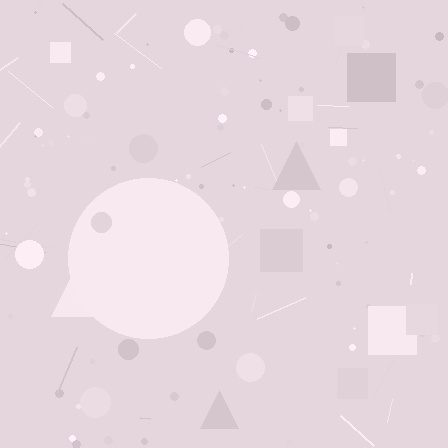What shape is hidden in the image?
A circle is hidden in the image.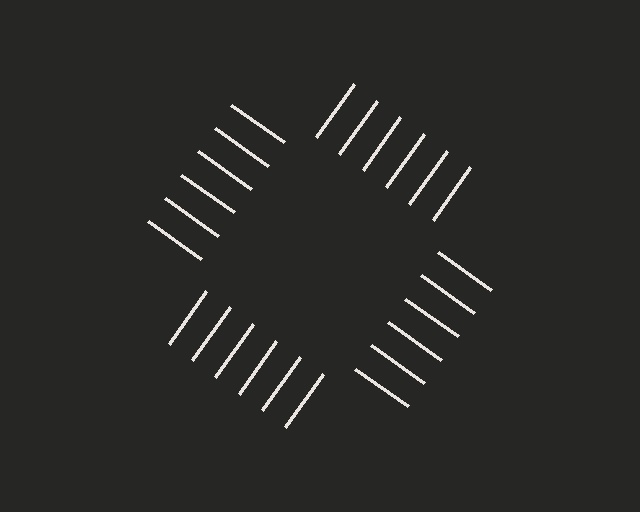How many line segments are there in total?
24 — 6 along each of the 4 edges.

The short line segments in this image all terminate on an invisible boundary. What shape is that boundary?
An illusory square — the line segments terminate on its edges but no continuous stroke is drawn.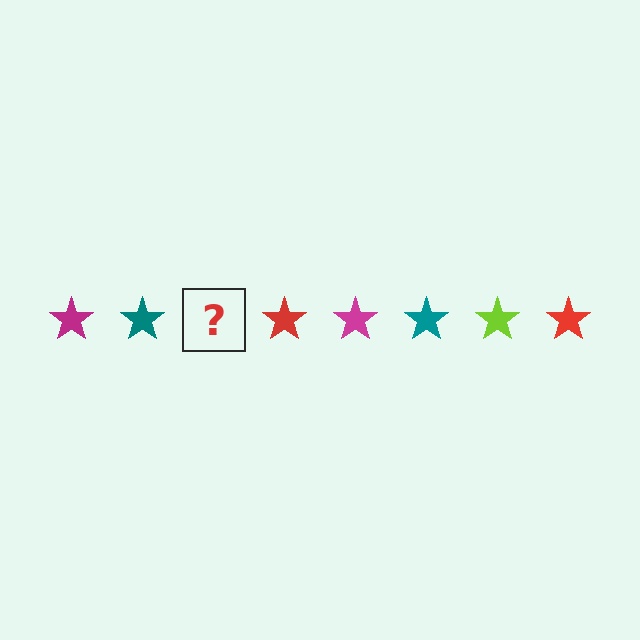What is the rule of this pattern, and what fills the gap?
The rule is that the pattern cycles through magenta, teal, lime, red stars. The gap should be filled with a lime star.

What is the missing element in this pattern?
The missing element is a lime star.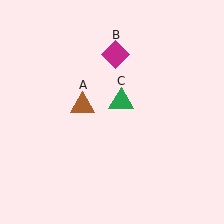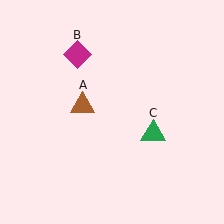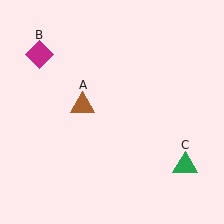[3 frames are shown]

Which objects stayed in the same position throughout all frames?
Brown triangle (object A) remained stationary.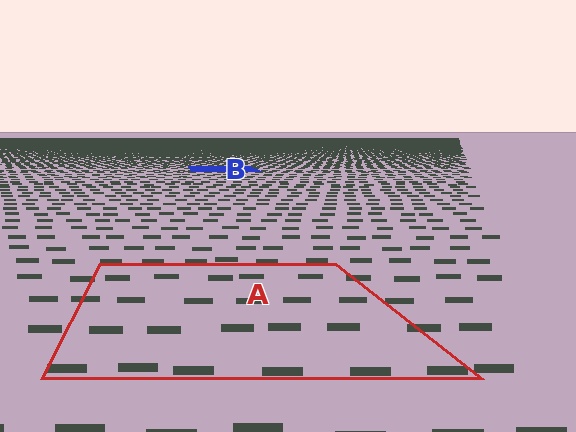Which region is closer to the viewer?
Region A is closer. The texture elements there are larger and more spread out.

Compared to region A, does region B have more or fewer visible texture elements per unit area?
Region B has more texture elements per unit area — they are packed more densely because it is farther away.